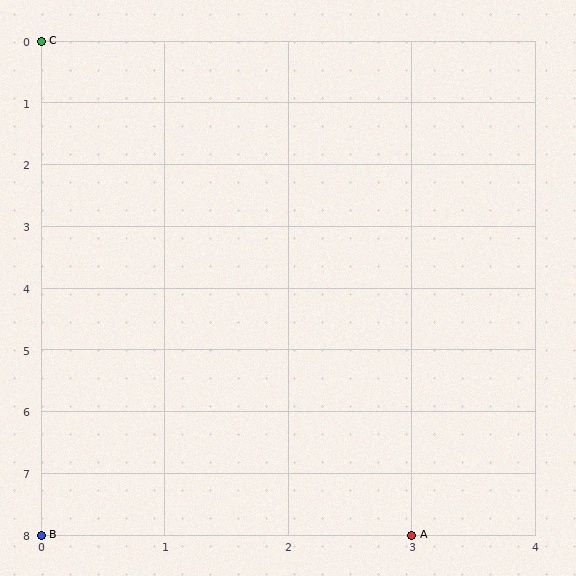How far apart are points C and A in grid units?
Points C and A are 3 columns and 8 rows apart (about 8.5 grid units diagonally).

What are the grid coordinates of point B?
Point B is at grid coordinates (0, 8).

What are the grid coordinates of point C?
Point C is at grid coordinates (0, 0).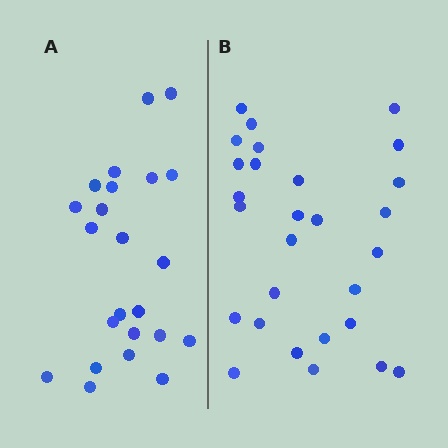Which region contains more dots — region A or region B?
Region B (the right region) has more dots.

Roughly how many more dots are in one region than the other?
Region B has about 5 more dots than region A.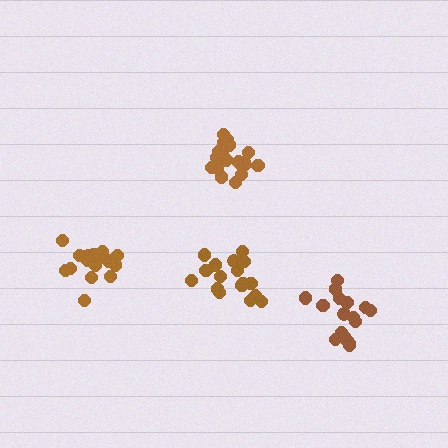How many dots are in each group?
Group 1: 20 dots, Group 2: 18 dots, Group 3: 17 dots, Group 4: 17 dots (72 total).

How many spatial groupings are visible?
There are 4 spatial groupings.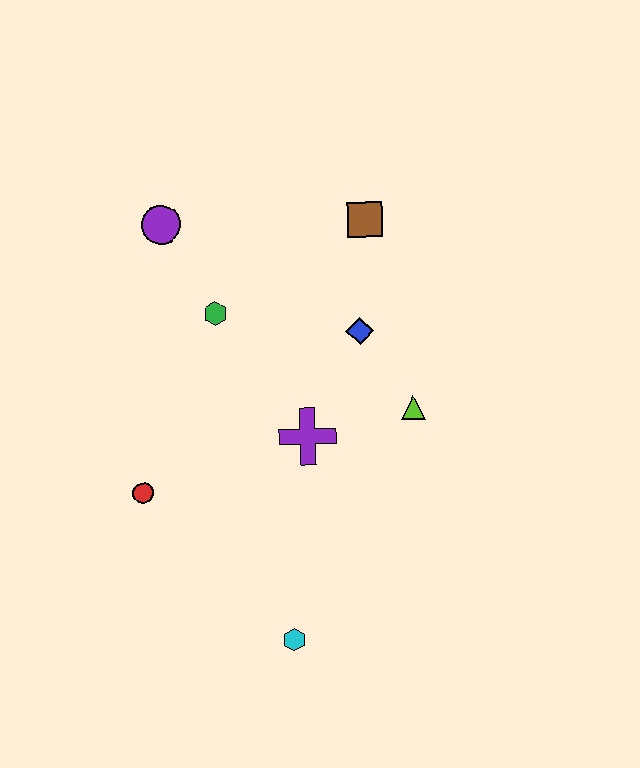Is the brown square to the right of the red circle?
Yes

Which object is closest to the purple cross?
The lime triangle is closest to the purple cross.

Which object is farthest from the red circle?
The brown square is farthest from the red circle.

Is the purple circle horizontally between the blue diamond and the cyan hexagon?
No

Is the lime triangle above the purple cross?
Yes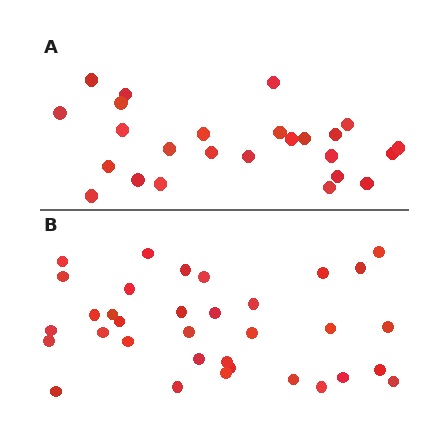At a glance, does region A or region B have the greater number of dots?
Region B (the bottom region) has more dots.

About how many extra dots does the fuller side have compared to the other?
Region B has roughly 8 or so more dots than region A.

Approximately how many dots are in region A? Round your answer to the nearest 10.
About 20 dots. (The exact count is 25, which rounds to 20.)